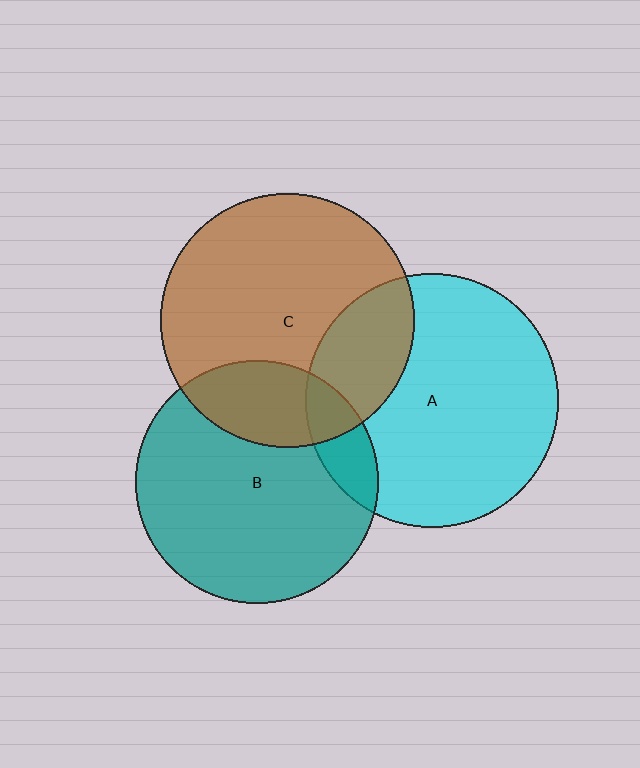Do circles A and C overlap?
Yes.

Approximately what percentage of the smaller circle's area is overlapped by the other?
Approximately 25%.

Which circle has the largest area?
Circle C (brown).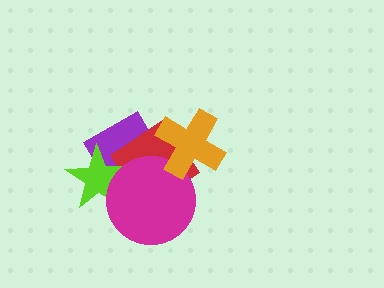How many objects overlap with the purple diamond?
4 objects overlap with the purple diamond.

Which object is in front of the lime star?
The magenta circle is in front of the lime star.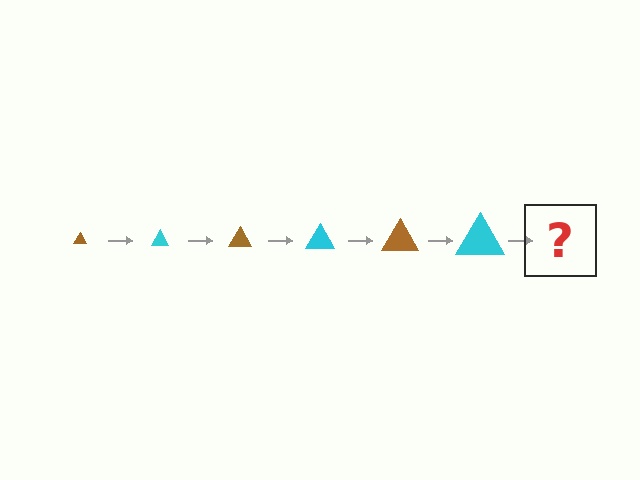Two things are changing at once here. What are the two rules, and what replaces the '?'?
The two rules are that the triangle grows larger each step and the color cycles through brown and cyan. The '?' should be a brown triangle, larger than the previous one.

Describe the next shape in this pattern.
It should be a brown triangle, larger than the previous one.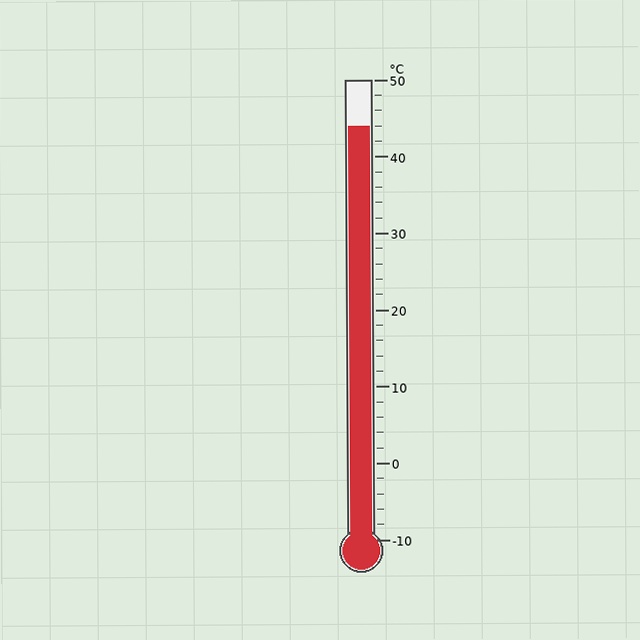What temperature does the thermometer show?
The thermometer shows approximately 44°C.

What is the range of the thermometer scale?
The thermometer scale ranges from -10°C to 50°C.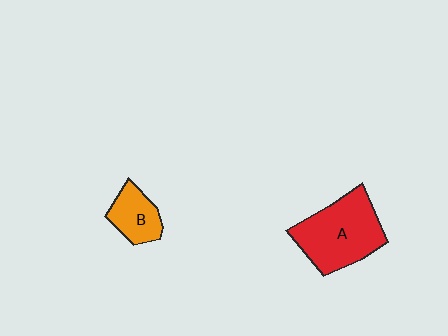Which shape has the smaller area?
Shape B (orange).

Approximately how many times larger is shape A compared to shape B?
Approximately 2.1 times.